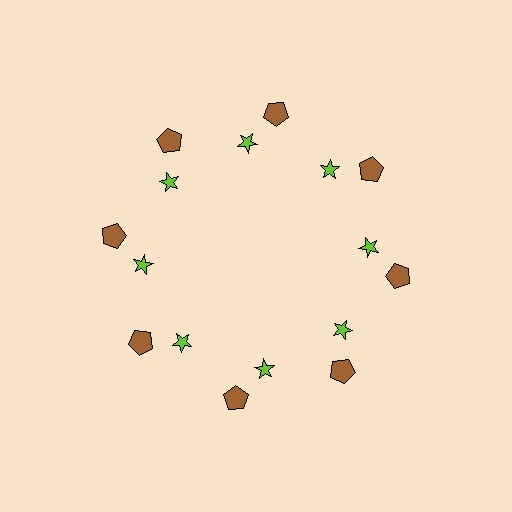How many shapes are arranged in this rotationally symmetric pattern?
There are 16 shapes, arranged in 8 groups of 2.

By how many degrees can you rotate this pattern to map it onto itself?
The pattern maps onto itself every 45 degrees of rotation.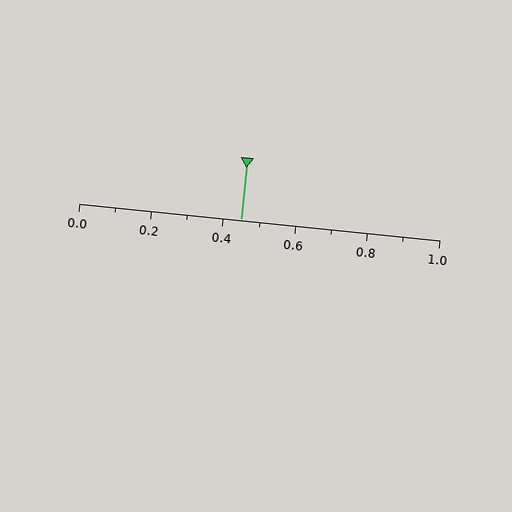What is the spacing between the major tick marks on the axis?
The major ticks are spaced 0.2 apart.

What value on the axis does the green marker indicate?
The marker indicates approximately 0.45.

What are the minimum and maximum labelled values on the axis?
The axis runs from 0.0 to 1.0.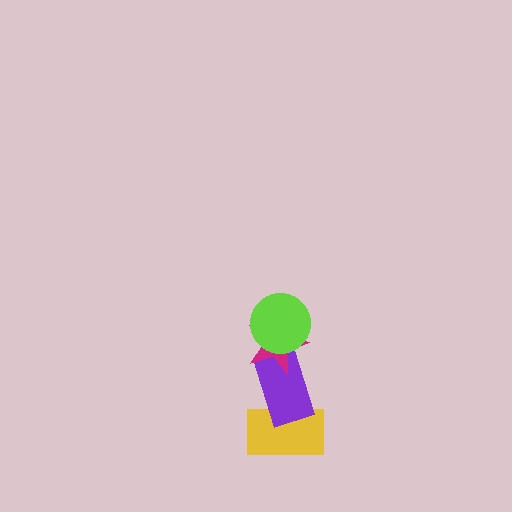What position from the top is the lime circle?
The lime circle is 1st from the top.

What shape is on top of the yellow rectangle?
The purple rectangle is on top of the yellow rectangle.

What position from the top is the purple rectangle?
The purple rectangle is 3rd from the top.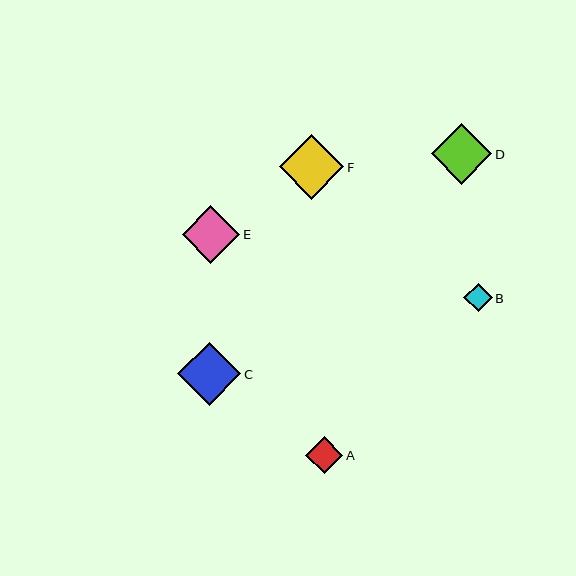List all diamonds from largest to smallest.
From largest to smallest: F, C, D, E, A, B.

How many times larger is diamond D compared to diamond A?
Diamond D is approximately 1.6 times the size of diamond A.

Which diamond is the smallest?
Diamond B is the smallest with a size of approximately 28 pixels.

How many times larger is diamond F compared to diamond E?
Diamond F is approximately 1.1 times the size of diamond E.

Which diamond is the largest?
Diamond F is the largest with a size of approximately 64 pixels.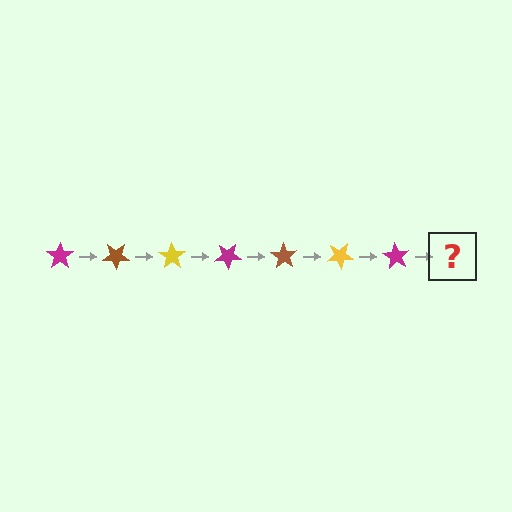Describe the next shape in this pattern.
It should be a brown star, rotated 245 degrees from the start.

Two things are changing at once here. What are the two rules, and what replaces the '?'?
The two rules are that it rotates 35 degrees each step and the color cycles through magenta, brown, and yellow. The '?' should be a brown star, rotated 245 degrees from the start.